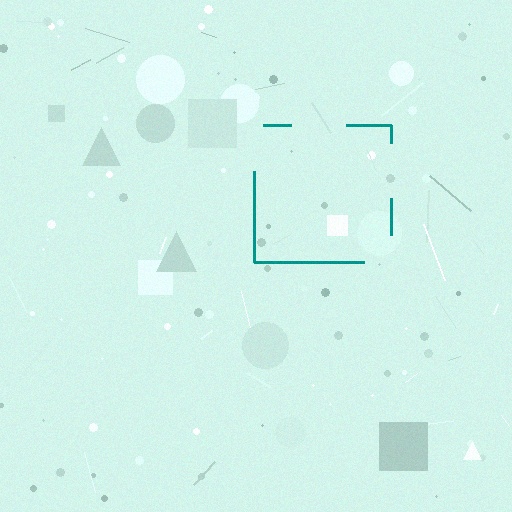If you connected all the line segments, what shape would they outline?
They would outline a square.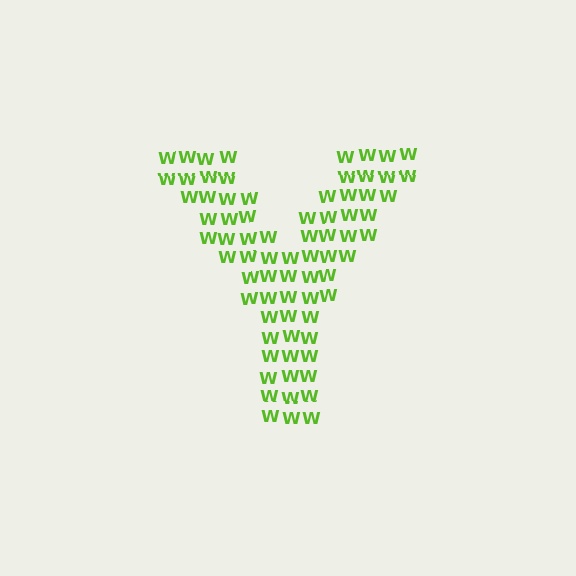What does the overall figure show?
The overall figure shows the letter Y.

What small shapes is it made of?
It is made of small letter W's.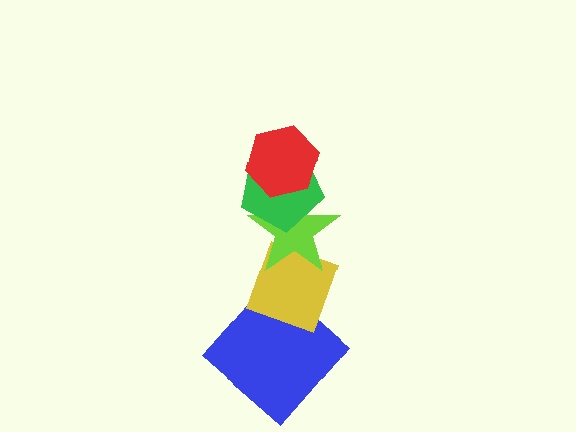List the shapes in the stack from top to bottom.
From top to bottom: the red hexagon, the green pentagon, the lime star, the yellow diamond, the blue diamond.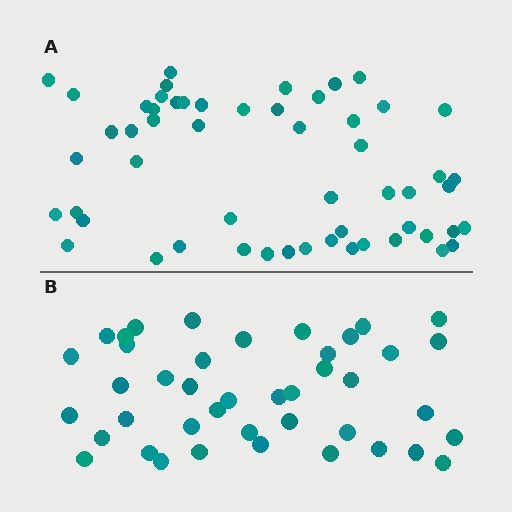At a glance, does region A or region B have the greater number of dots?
Region A (the top region) has more dots.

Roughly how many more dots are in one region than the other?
Region A has approximately 15 more dots than region B.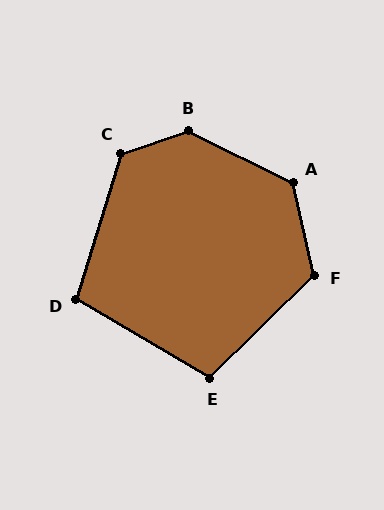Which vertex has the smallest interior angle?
D, at approximately 104 degrees.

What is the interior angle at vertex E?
Approximately 105 degrees (obtuse).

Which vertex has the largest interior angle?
B, at approximately 135 degrees.